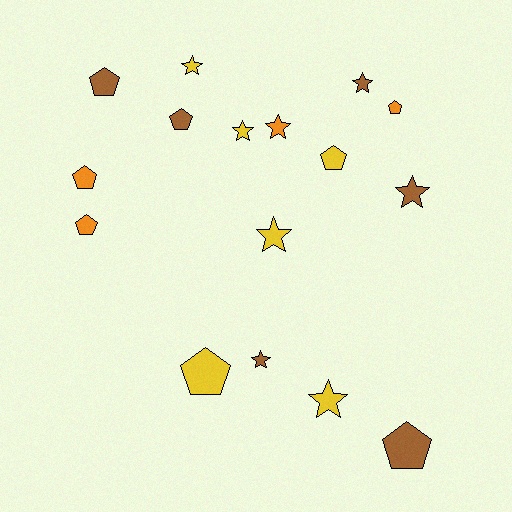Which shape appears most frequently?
Pentagon, with 8 objects.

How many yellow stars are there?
There are 4 yellow stars.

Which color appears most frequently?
Brown, with 6 objects.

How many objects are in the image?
There are 16 objects.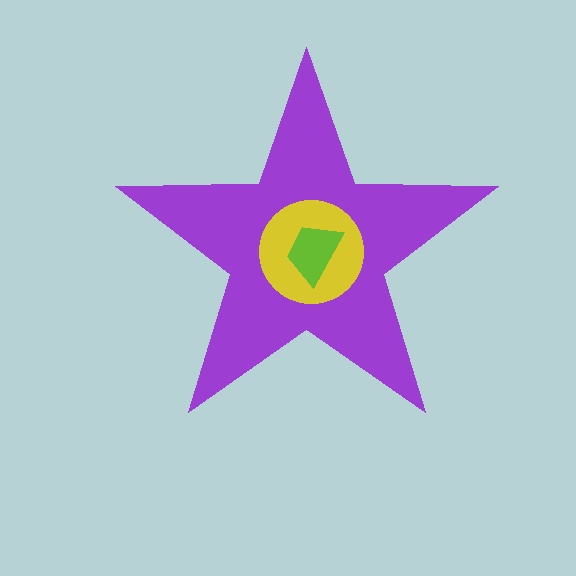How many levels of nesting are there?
3.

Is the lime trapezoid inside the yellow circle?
Yes.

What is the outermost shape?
The purple star.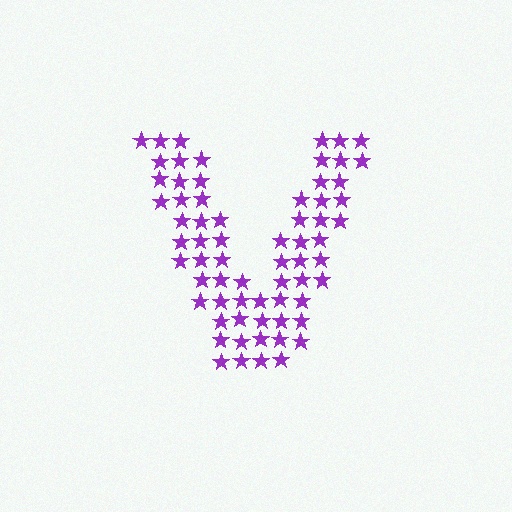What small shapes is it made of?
It is made of small stars.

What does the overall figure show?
The overall figure shows the letter V.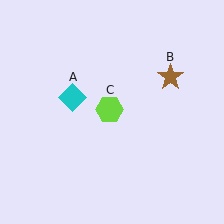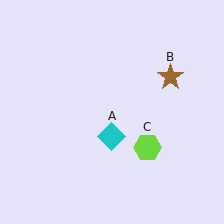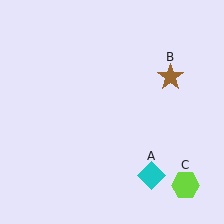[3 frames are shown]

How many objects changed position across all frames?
2 objects changed position: cyan diamond (object A), lime hexagon (object C).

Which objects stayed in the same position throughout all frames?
Brown star (object B) remained stationary.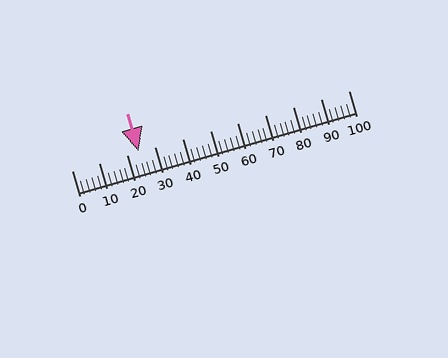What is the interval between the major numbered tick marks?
The major tick marks are spaced 10 units apart.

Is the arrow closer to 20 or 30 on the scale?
The arrow is closer to 20.